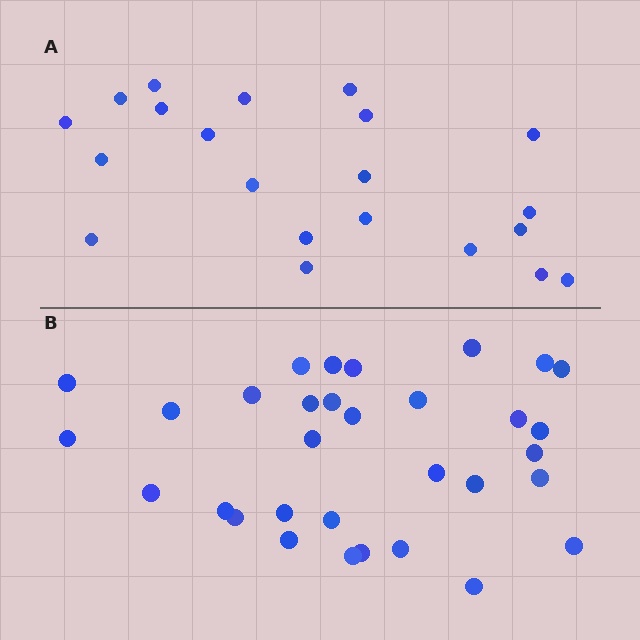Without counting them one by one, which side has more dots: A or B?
Region B (the bottom region) has more dots.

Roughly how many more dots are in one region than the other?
Region B has roughly 12 or so more dots than region A.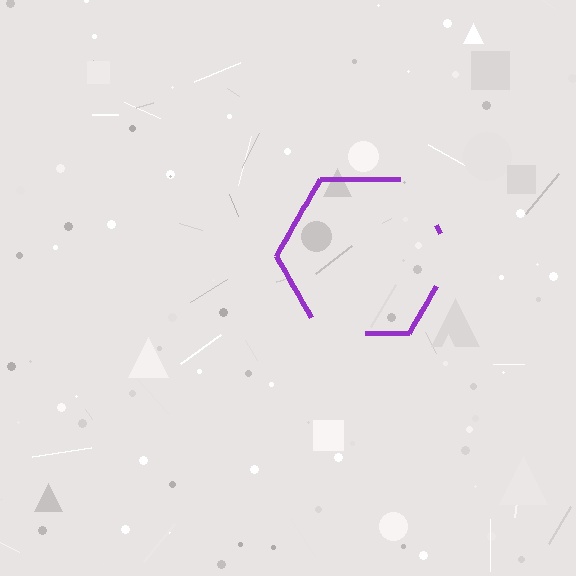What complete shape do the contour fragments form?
The contour fragments form a hexagon.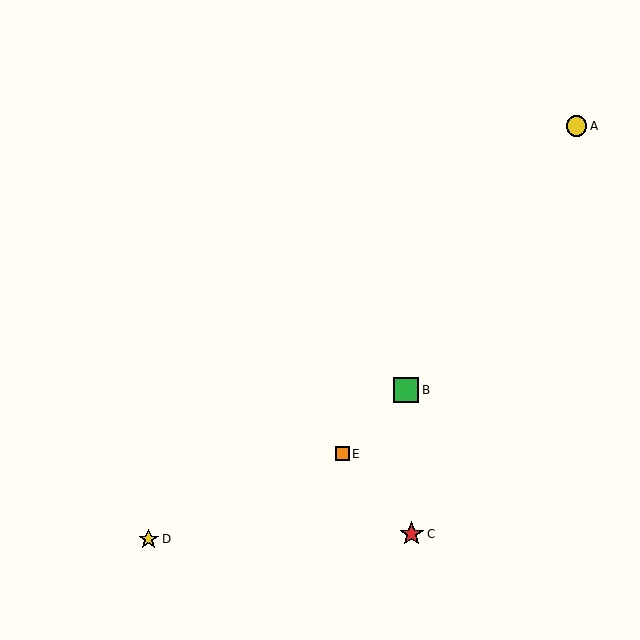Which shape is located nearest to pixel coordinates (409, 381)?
The green square (labeled B) at (406, 390) is nearest to that location.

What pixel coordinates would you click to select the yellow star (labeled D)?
Click at (149, 539) to select the yellow star D.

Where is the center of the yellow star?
The center of the yellow star is at (149, 539).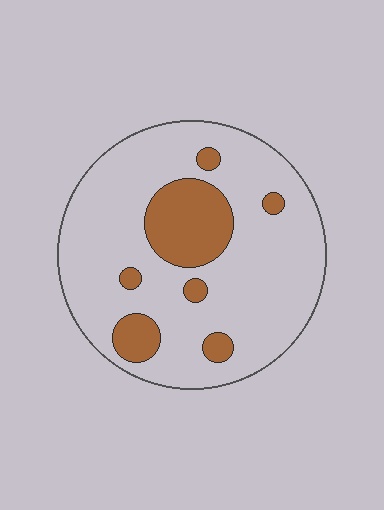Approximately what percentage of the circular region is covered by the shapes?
Approximately 20%.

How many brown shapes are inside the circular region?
7.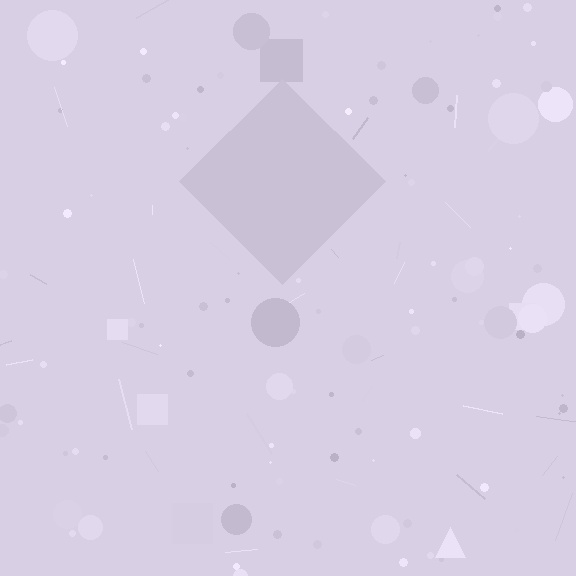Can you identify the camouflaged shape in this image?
The camouflaged shape is a diamond.